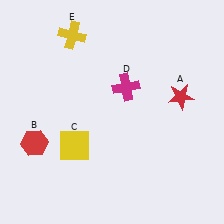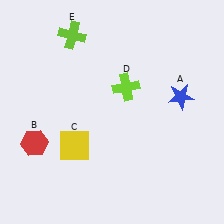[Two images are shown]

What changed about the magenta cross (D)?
In Image 1, D is magenta. In Image 2, it changed to lime.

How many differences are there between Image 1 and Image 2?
There are 3 differences between the two images.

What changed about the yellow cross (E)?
In Image 1, E is yellow. In Image 2, it changed to lime.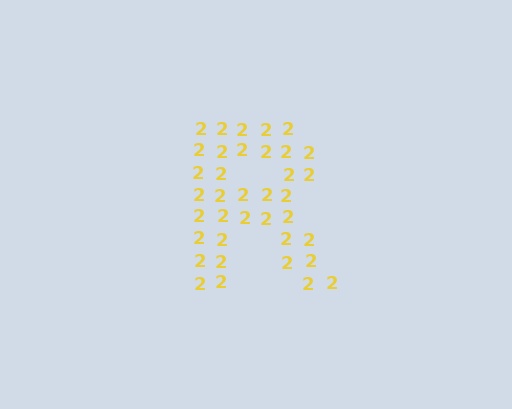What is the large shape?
The large shape is the letter R.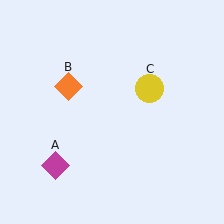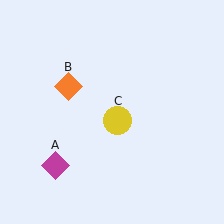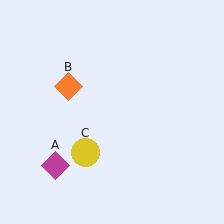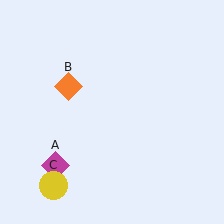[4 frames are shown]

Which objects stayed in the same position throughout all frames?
Magenta diamond (object A) and orange diamond (object B) remained stationary.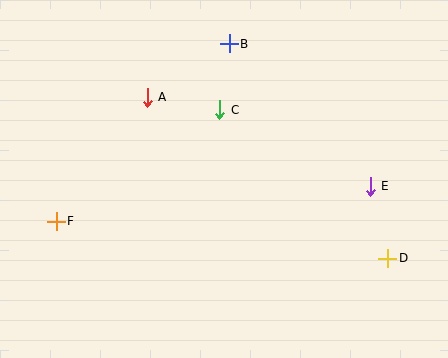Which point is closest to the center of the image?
Point C at (220, 110) is closest to the center.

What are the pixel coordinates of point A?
Point A is at (147, 97).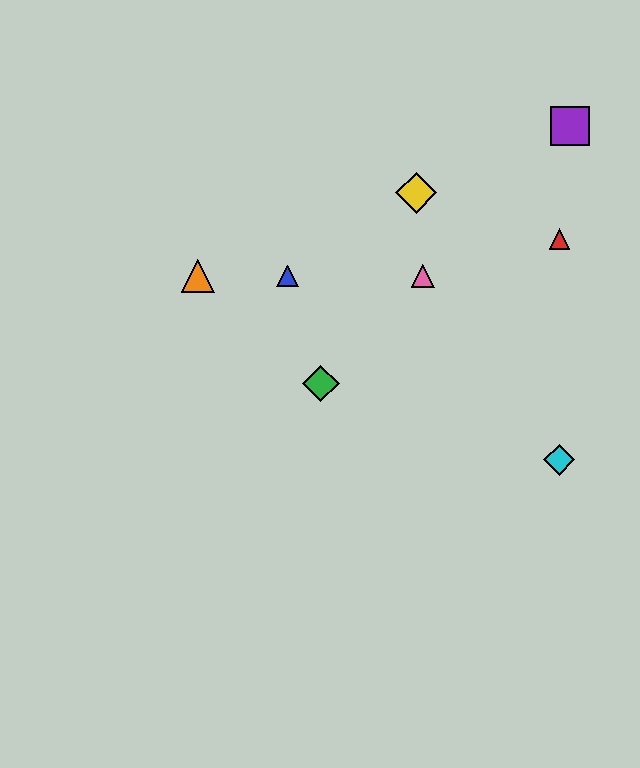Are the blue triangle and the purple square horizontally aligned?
No, the blue triangle is at y≈276 and the purple square is at y≈126.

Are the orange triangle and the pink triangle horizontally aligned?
Yes, both are at y≈276.